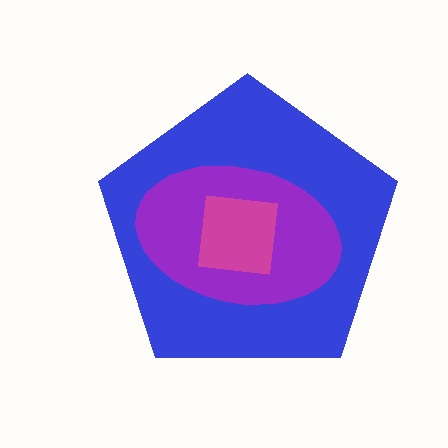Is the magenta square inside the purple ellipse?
Yes.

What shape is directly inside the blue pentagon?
The purple ellipse.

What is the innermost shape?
The magenta square.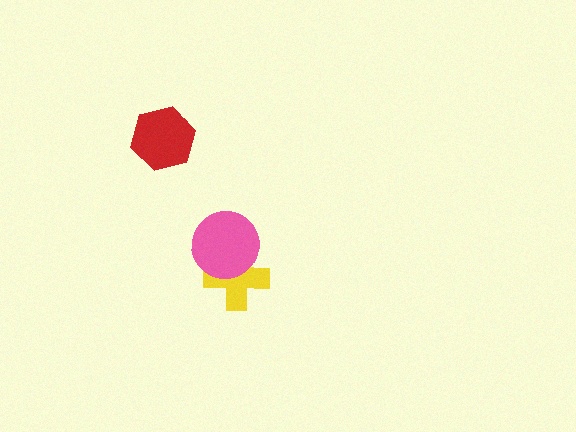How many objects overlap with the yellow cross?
1 object overlaps with the yellow cross.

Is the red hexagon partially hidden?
No, no other shape covers it.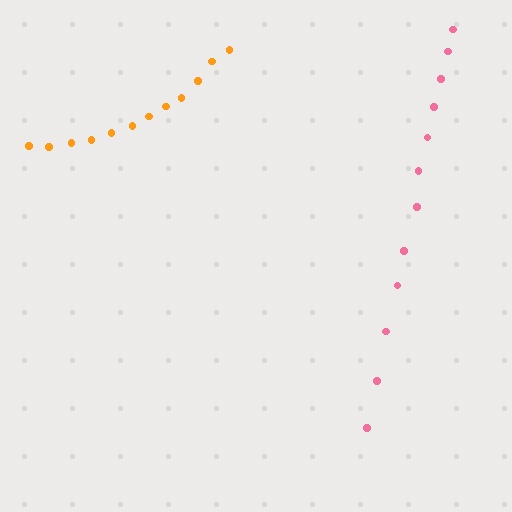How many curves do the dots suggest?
There are 2 distinct paths.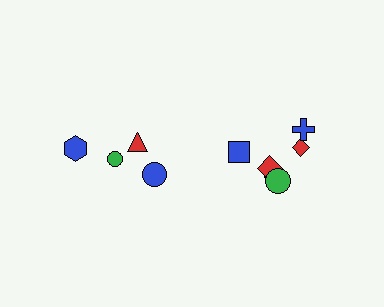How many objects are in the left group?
There are 4 objects.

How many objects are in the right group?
There are 6 objects.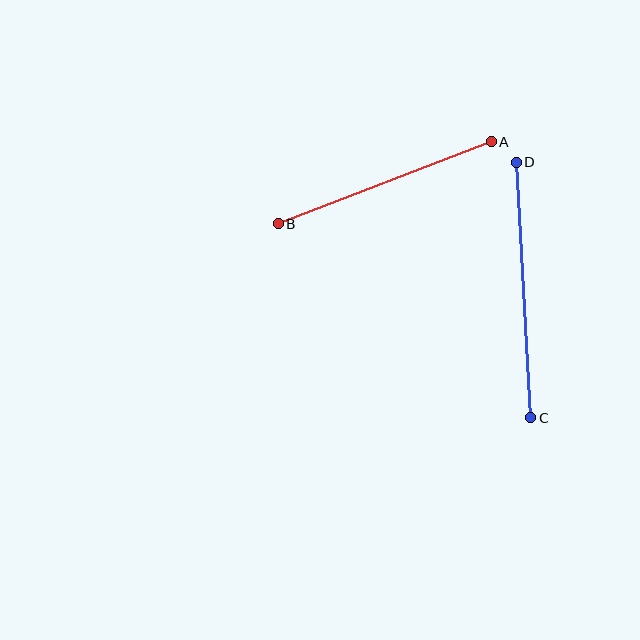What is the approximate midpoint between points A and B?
The midpoint is at approximately (385, 183) pixels.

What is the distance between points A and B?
The distance is approximately 228 pixels.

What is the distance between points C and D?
The distance is approximately 256 pixels.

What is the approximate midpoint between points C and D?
The midpoint is at approximately (523, 290) pixels.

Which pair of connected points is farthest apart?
Points C and D are farthest apart.